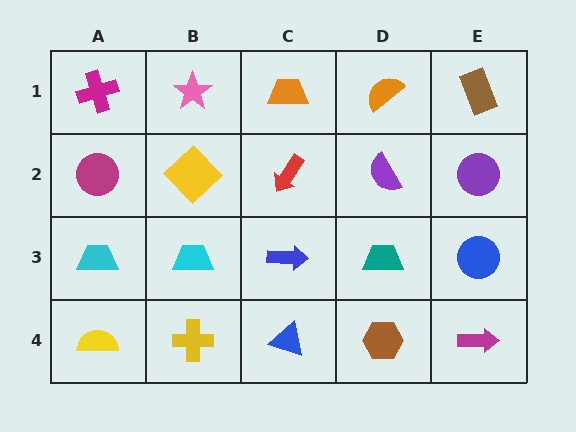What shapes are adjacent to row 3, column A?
A magenta circle (row 2, column A), a yellow semicircle (row 4, column A), a cyan trapezoid (row 3, column B).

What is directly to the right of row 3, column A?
A cyan trapezoid.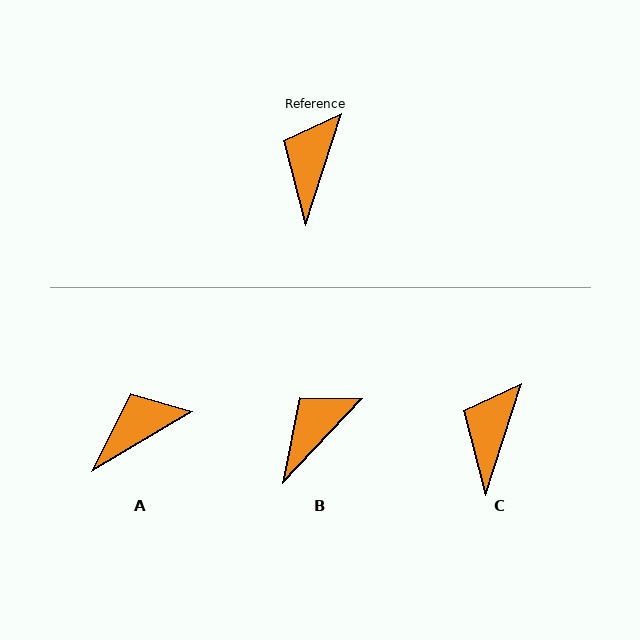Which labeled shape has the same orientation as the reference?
C.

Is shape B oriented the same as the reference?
No, it is off by about 25 degrees.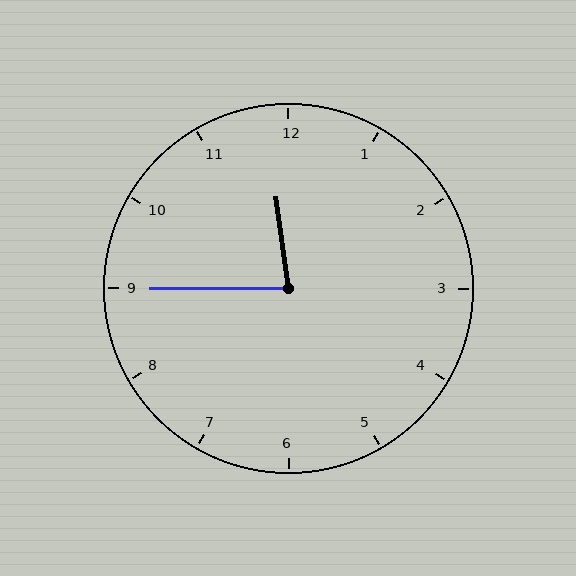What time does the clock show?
11:45.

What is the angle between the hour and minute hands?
Approximately 82 degrees.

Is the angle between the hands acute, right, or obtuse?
It is acute.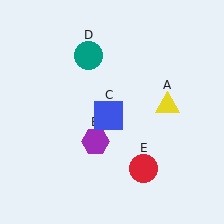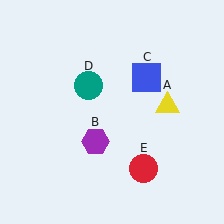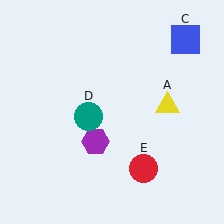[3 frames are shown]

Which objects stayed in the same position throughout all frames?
Yellow triangle (object A) and purple hexagon (object B) and red circle (object E) remained stationary.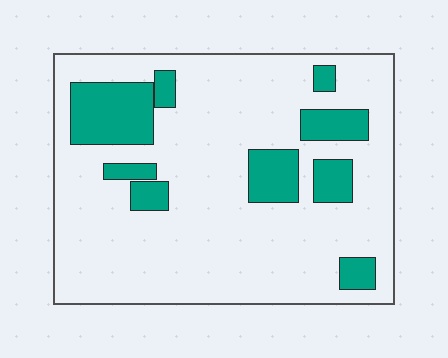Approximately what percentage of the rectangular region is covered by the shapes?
Approximately 20%.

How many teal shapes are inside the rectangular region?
9.